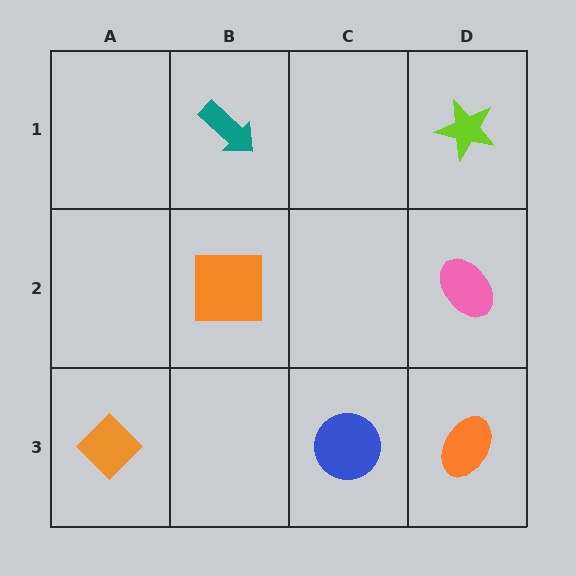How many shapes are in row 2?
2 shapes.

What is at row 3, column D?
An orange ellipse.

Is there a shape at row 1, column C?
No, that cell is empty.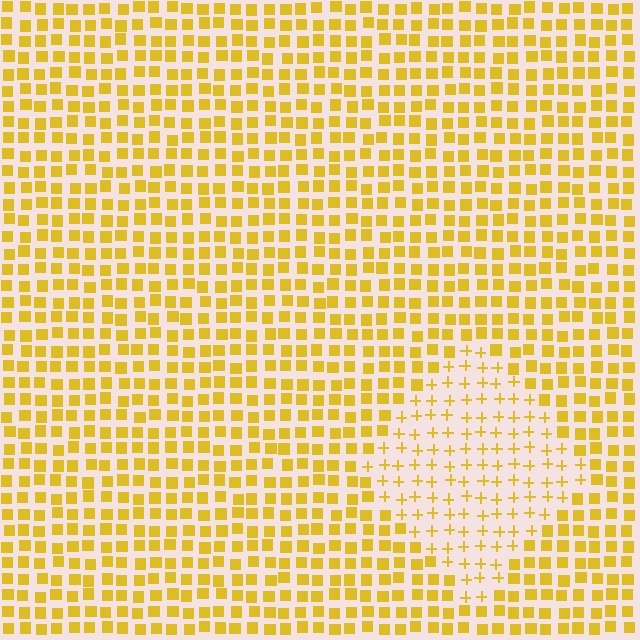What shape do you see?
I see a diamond.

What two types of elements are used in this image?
The image uses plus signs inside the diamond region and squares outside it.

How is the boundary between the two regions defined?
The boundary is defined by a change in element shape: plus signs inside vs. squares outside. All elements share the same color and spacing.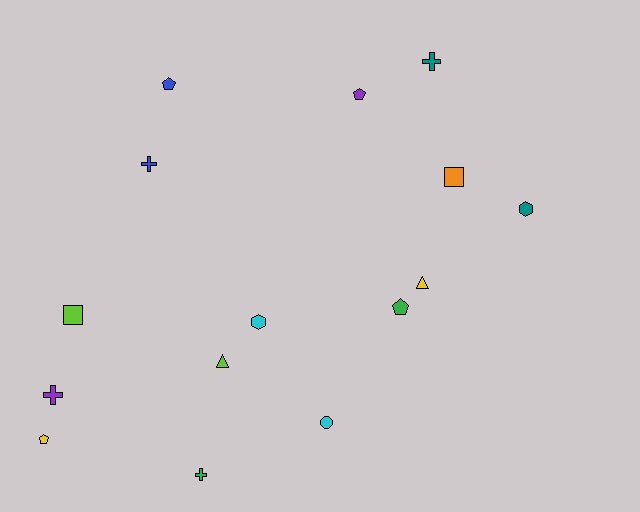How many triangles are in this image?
There are 2 triangles.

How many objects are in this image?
There are 15 objects.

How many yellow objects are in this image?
There are 2 yellow objects.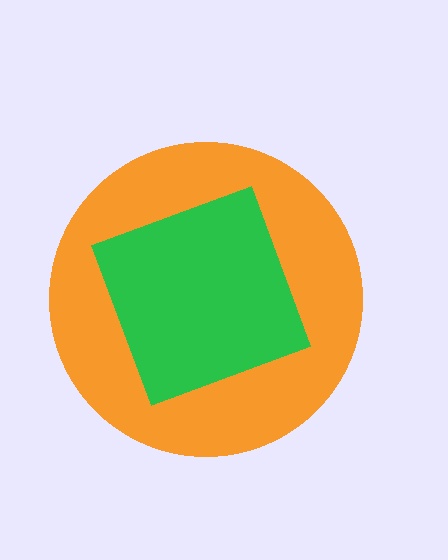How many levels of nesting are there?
2.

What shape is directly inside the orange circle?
The green diamond.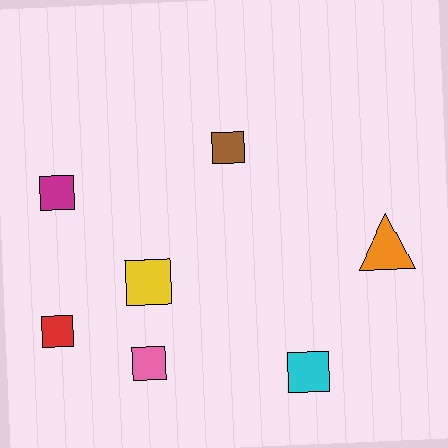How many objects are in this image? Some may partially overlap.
There are 7 objects.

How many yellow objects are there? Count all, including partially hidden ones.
There is 1 yellow object.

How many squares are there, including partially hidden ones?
There are 6 squares.